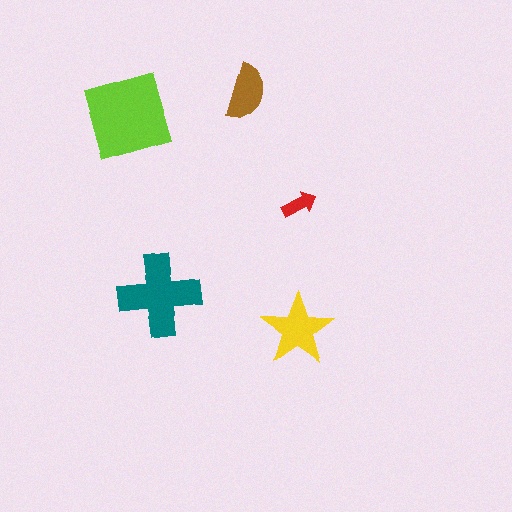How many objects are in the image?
There are 5 objects in the image.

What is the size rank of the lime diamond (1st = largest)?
1st.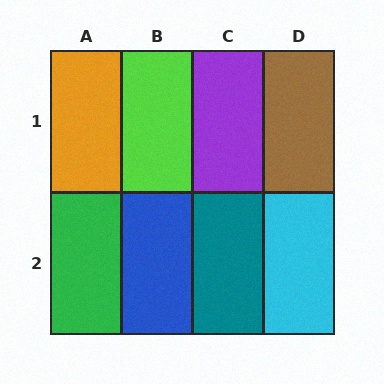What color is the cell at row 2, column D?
Cyan.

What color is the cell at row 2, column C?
Teal.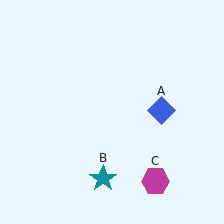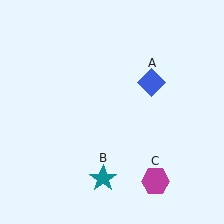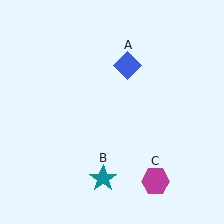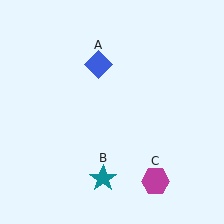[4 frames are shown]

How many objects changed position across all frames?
1 object changed position: blue diamond (object A).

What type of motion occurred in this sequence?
The blue diamond (object A) rotated counterclockwise around the center of the scene.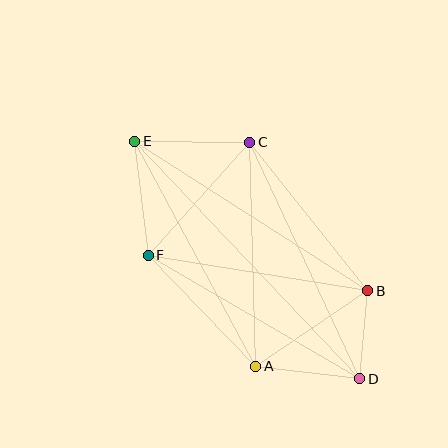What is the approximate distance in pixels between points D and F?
The distance between D and F is approximately 245 pixels.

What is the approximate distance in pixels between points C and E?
The distance between C and E is approximately 115 pixels.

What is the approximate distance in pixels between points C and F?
The distance between C and F is approximately 152 pixels.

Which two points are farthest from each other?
Points D and E are farthest from each other.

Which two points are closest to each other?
Points B and D are closest to each other.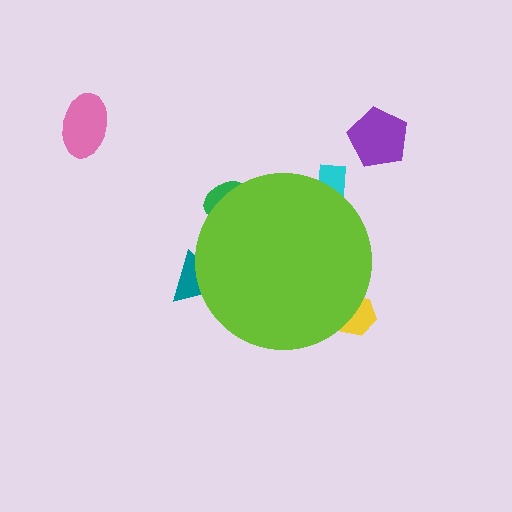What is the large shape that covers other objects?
A lime circle.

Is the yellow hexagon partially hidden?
Yes, the yellow hexagon is partially hidden behind the lime circle.